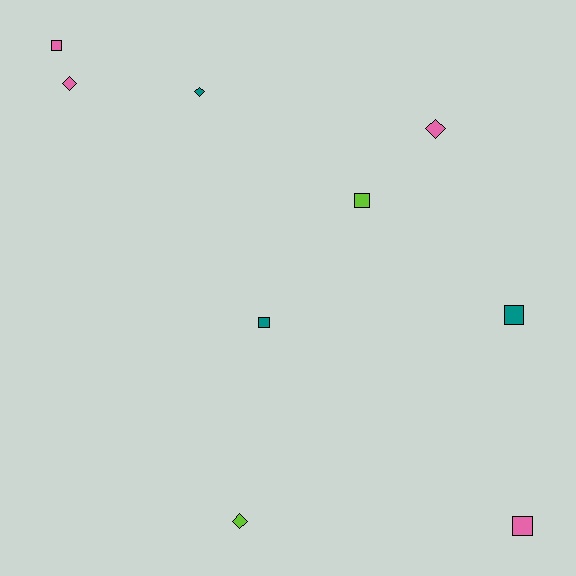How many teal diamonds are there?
There is 1 teal diamond.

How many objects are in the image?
There are 9 objects.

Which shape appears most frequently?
Square, with 5 objects.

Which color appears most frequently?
Pink, with 4 objects.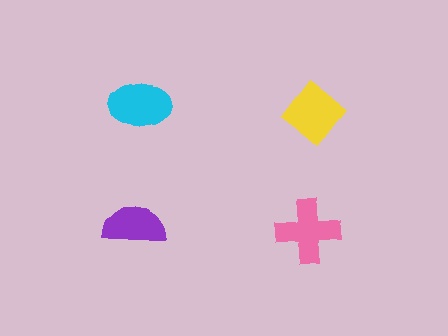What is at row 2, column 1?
A purple semicircle.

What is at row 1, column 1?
A cyan ellipse.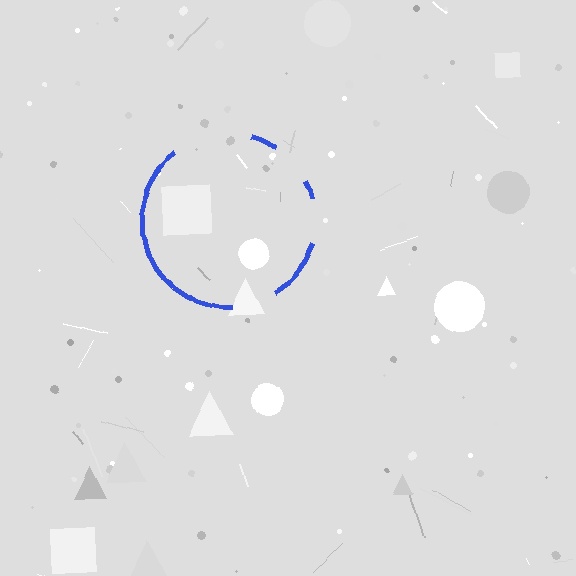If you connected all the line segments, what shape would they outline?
They would outline a circle.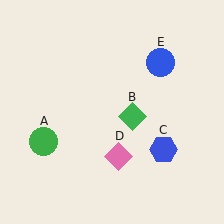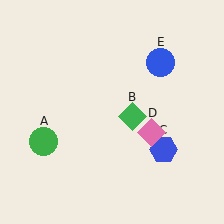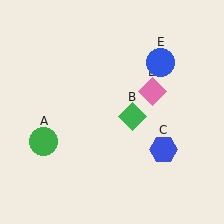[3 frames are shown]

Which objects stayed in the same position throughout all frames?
Green circle (object A) and green diamond (object B) and blue hexagon (object C) and blue circle (object E) remained stationary.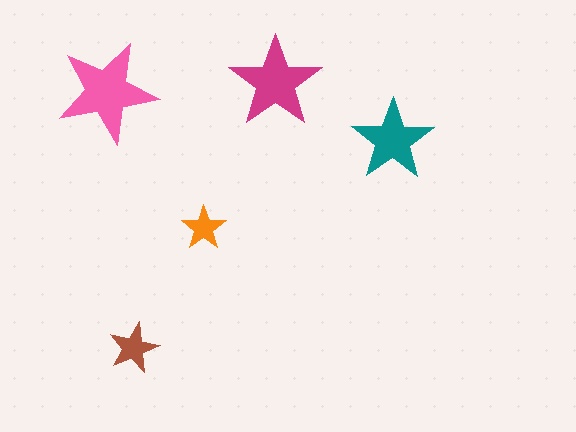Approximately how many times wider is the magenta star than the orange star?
About 2 times wider.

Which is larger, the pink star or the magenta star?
The pink one.